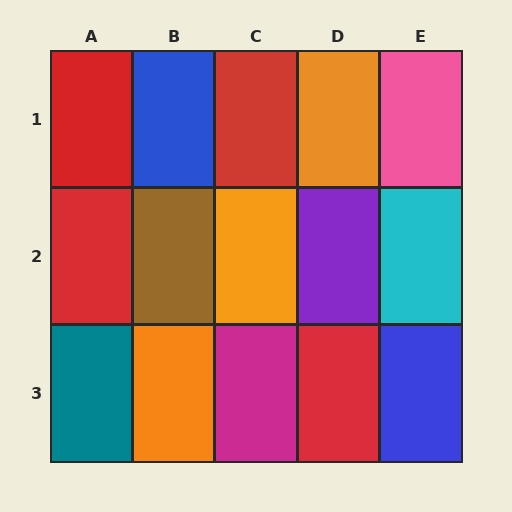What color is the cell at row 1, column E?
Pink.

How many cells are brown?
1 cell is brown.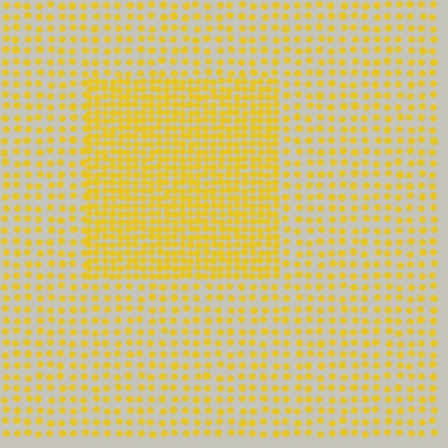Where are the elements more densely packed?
The elements are more densely packed inside the rectangle boundary.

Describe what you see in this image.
The image contains small yellow elements arranged at two different densities. A rectangle-shaped region is visible where the elements are more densely packed than the surrounding area.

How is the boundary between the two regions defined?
The boundary is defined by a change in element density (approximately 2.1x ratio). All elements are the same color, size, and shape.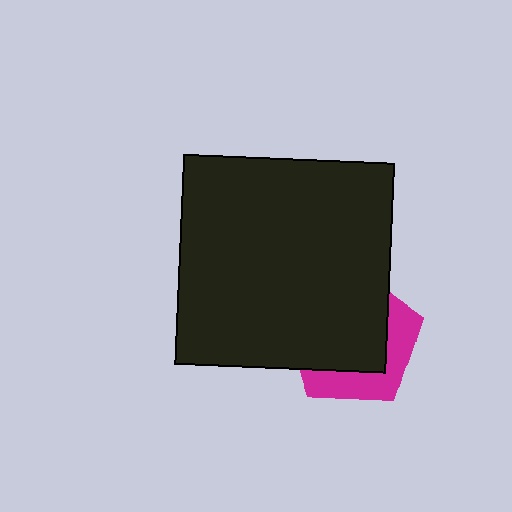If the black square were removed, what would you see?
You would see the complete magenta pentagon.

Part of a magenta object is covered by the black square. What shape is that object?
It is a pentagon.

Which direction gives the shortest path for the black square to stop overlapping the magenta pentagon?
Moving toward the upper-left gives the shortest separation.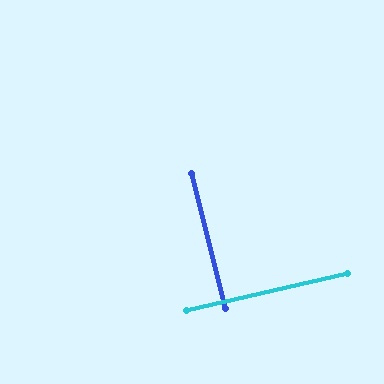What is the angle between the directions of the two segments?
Approximately 89 degrees.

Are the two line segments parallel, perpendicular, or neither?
Perpendicular — they meet at approximately 89°.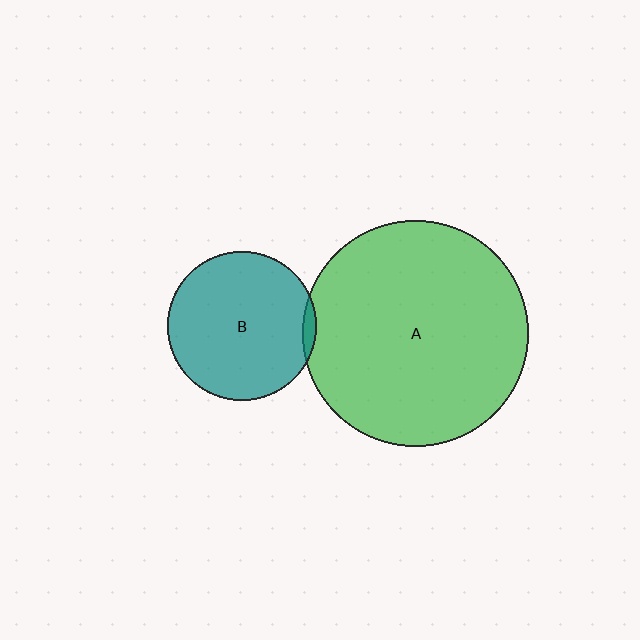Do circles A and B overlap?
Yes.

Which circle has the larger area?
Circle A (green).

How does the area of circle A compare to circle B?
Approximately 2.3 times.